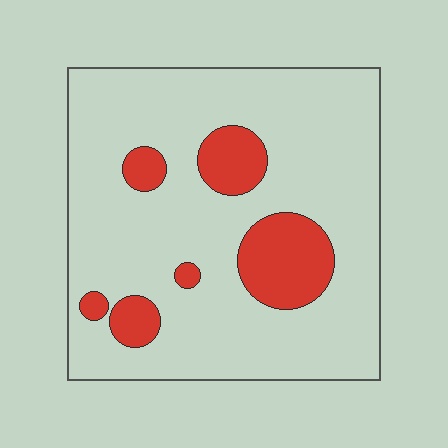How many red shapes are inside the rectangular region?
6.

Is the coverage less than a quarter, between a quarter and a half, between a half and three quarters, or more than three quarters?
Less than a quarter.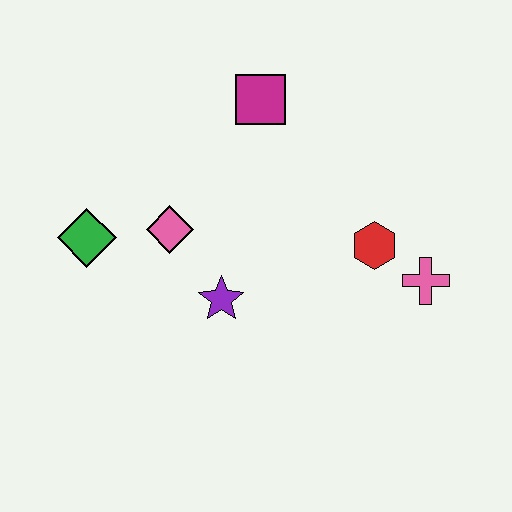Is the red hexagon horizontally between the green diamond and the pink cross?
Yes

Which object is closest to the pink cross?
The red hexagon is closest to the pink cross.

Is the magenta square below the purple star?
No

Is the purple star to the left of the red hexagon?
Yes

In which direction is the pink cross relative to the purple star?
The pink cross is to the right of the purple star.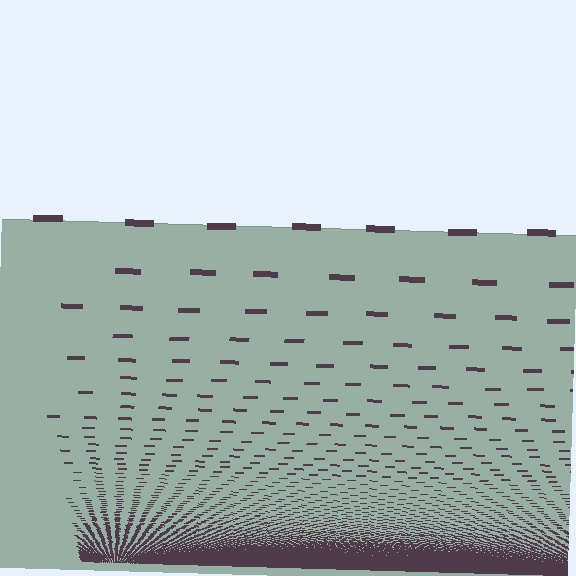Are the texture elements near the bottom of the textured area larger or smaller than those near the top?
Smaller. The gradient is inverted — elements near the bottom are smaller and denser.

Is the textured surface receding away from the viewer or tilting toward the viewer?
The surface appears to tilt toward the viewer. Texture elements get larger and sparser toward the top.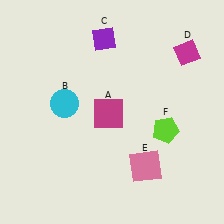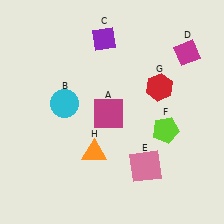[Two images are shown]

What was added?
A red hexagon (G), an orange triangle (H) were added in Image 2.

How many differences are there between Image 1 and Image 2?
There are 2 differences between the two images.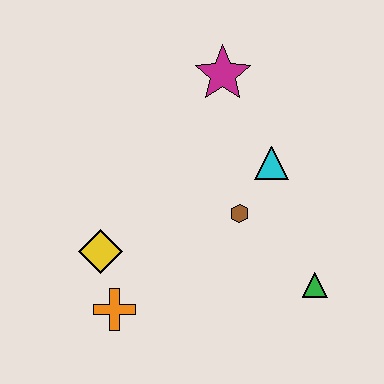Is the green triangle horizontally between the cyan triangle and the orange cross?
No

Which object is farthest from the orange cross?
The magenta star is farthest from the orange cross.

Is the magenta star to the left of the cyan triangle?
Yes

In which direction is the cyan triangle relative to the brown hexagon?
The cyan triangle is above the brown hexagon.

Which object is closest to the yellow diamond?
The orange cross is closest to the yellow diamond.